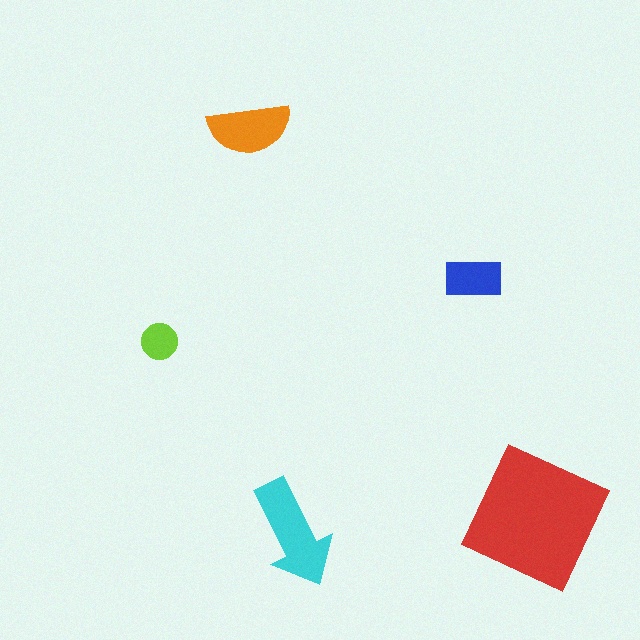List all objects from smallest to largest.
The lime circle, the blue rectangle, the orange semicircle, the cyan arrow, the red square.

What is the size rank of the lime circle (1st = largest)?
5th.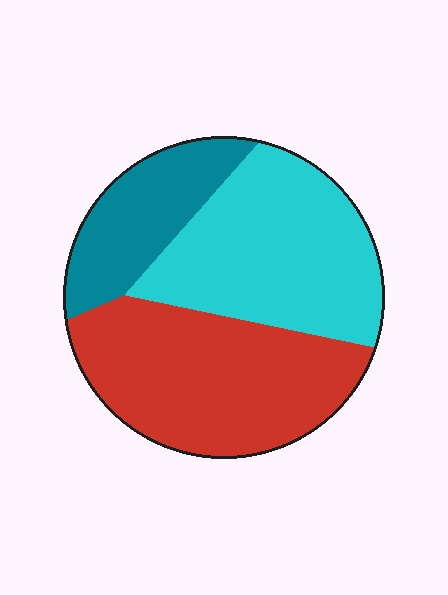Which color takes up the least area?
Teal, at roughly 20%.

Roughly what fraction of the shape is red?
Red covers 41% of the shape.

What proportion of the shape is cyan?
Cyan covers roughly 40% of the shape.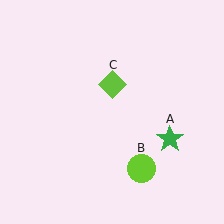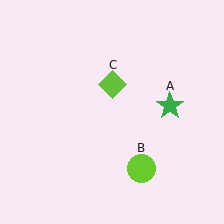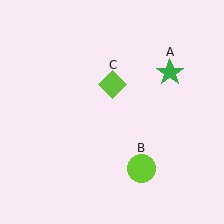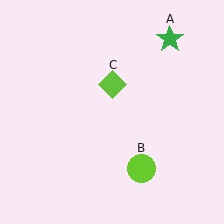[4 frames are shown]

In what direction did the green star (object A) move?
The green star (object A) moved up.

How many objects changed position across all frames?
1 object changed position: green star (object A).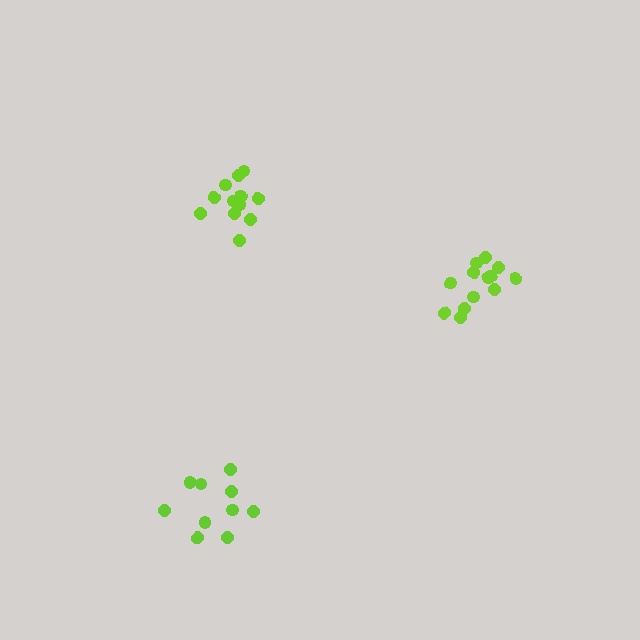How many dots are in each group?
Group 1: 13 dots, Group 2: 10 dots, Group 3: 12 dots (35 total).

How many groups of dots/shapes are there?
There are 3 groups.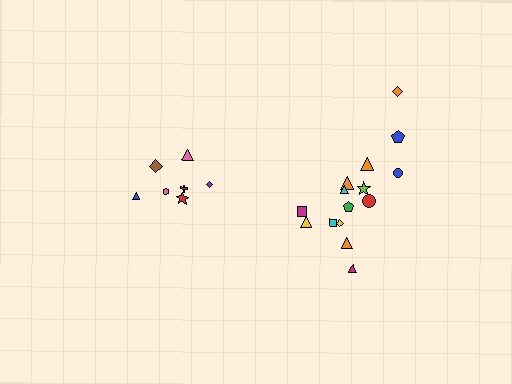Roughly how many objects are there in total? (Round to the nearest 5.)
Roughly 20 objects in total.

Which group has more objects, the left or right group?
The right group.